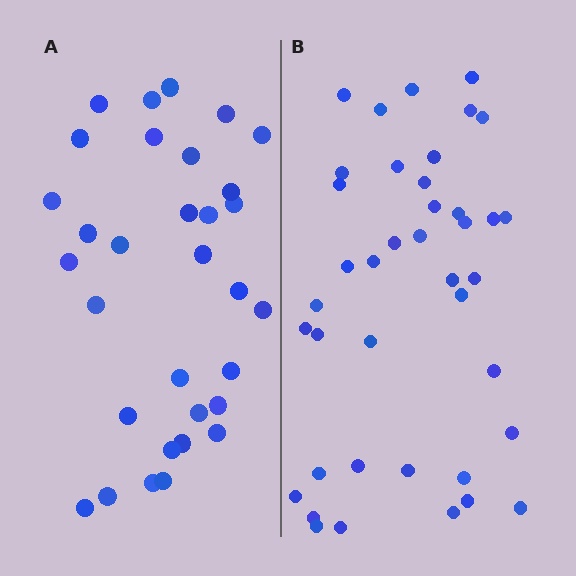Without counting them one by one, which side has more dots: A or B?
Region B (the right region) has more dots.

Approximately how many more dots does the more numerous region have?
Region B has roughly 8 or so more dots than region A.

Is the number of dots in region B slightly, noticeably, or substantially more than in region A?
Region B has noticeably more, but not dramatically so. The ratio is roughly 1.2 to 1.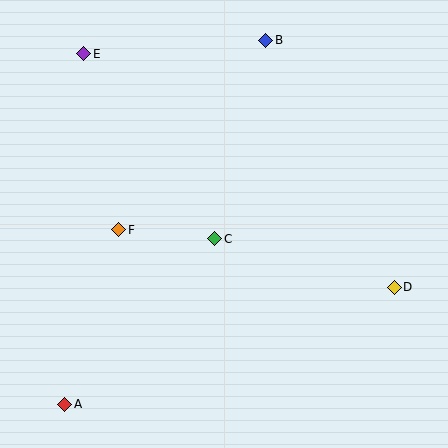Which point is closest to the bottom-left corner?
Point A is closest to the bottom-left corner.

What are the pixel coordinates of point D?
Point D is at (394, 287).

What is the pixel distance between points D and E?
The distance between D and E is 389 pixels.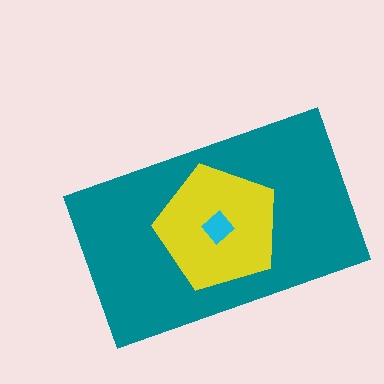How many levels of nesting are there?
3.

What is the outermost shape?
The teal rectangle.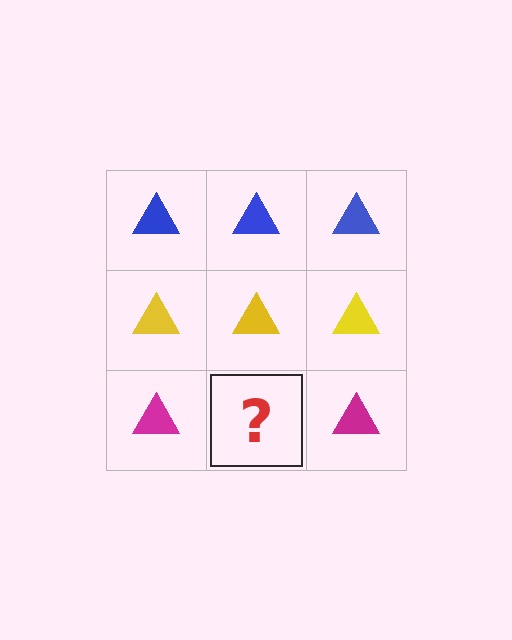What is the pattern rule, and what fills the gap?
The rule is that each row has a consistent color. The gap should be filled with a magenta triangle.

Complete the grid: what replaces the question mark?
The question mark should be replaced with a magenta triangle.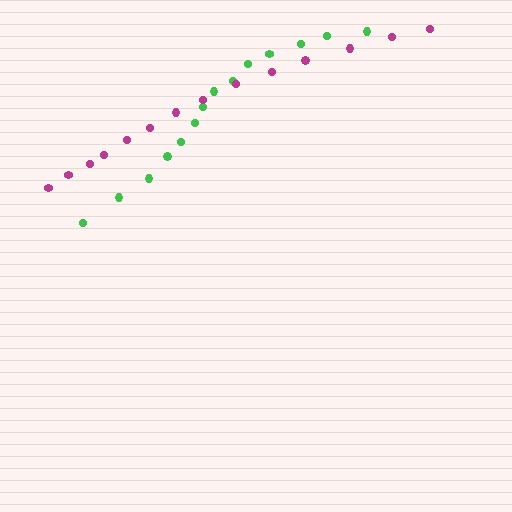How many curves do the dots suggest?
There are 2 distinct paths.